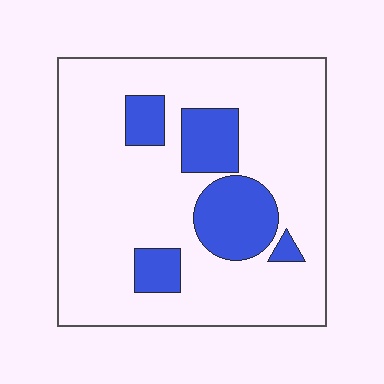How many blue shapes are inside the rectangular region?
5.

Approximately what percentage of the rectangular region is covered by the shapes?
Approximately 20%.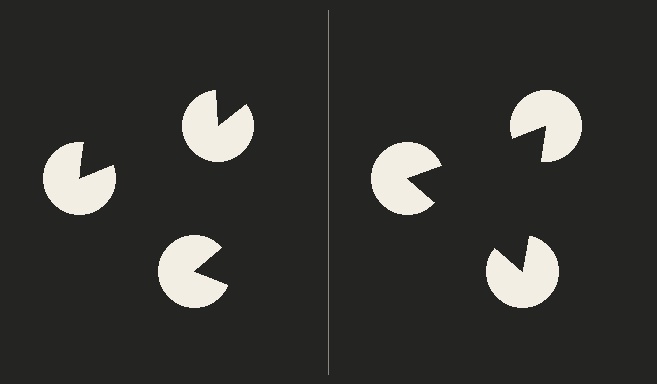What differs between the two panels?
The pac-man discs are positioned identically on both sides; only the wedge orientations differ. On the right they align to a triangle; on the left they are misaligned.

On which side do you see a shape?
An illusory triangle appears on the right side. On the left side the wedge cuts are rotated, so no coherent shape forms.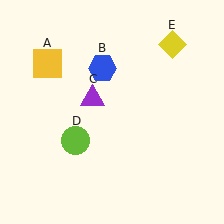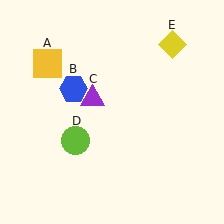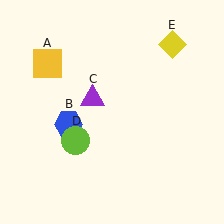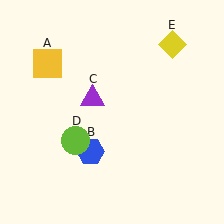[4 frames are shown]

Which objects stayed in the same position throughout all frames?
Yellow square (object A) and purple triangle (object C) and lime circle (object D) and yellow diamond (object E) remained stationary.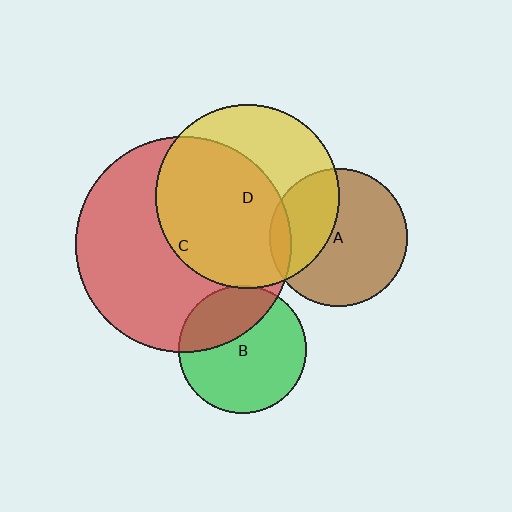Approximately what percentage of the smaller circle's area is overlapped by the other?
Approximately 60%.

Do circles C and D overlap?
Yes.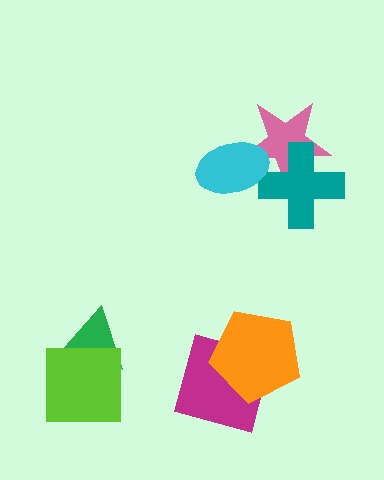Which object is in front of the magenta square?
The orange pentagon is in front of the magenta square.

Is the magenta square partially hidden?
Yes, it is partially covered by another shape.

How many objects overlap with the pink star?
2 objects overlap with the pink star.